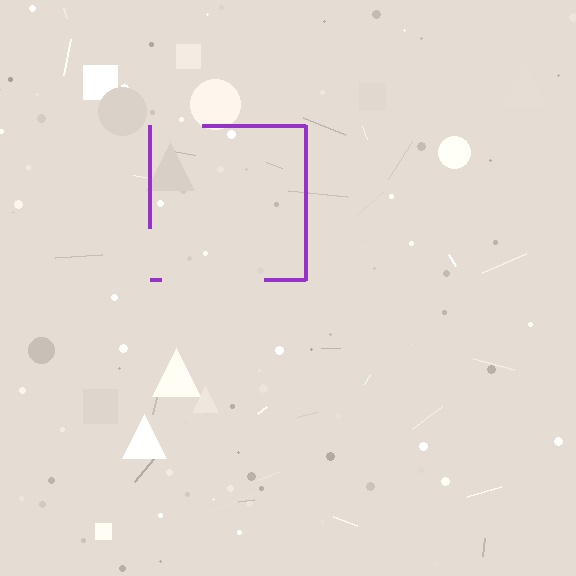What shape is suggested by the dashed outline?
The dashed outline suggests a square.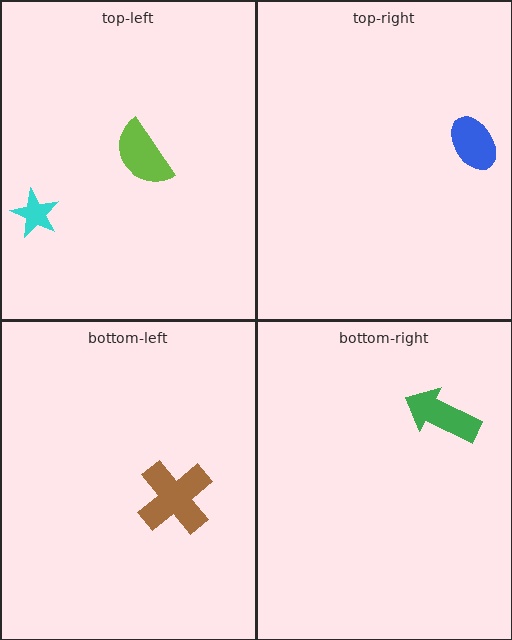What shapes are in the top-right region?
The blue ellipse.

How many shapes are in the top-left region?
2.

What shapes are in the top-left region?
The cyan star, the lime semicircle.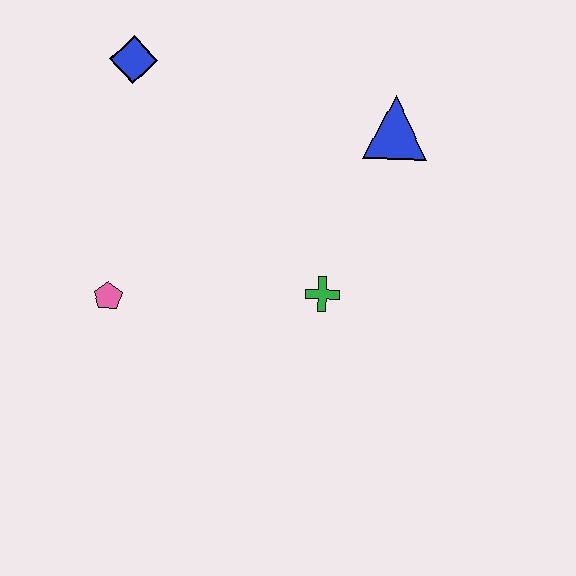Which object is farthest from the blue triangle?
The pink pentagon is farthest from the blue triangle.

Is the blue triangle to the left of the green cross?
No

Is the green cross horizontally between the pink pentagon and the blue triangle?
Yes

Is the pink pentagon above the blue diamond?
No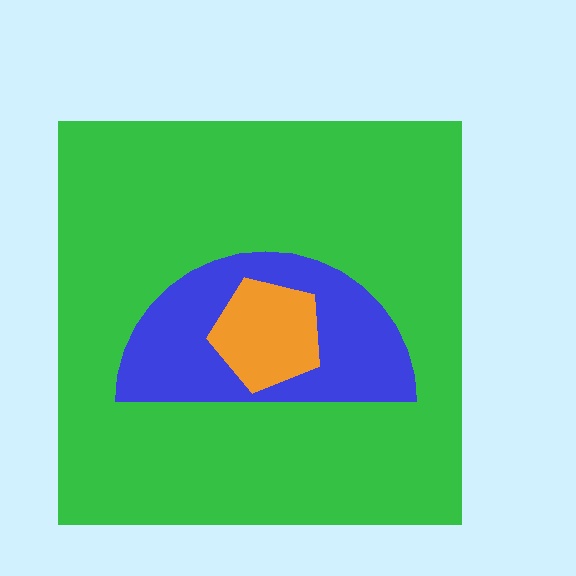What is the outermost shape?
The green square.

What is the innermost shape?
The orange pentagon.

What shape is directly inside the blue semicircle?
The orange pentagon.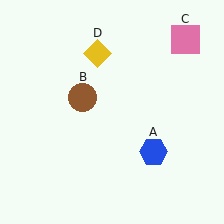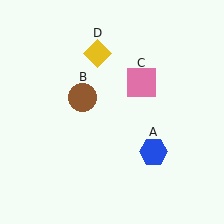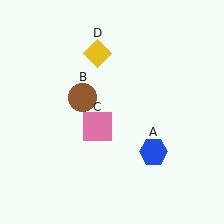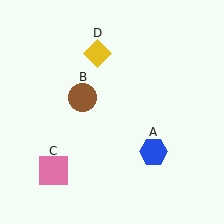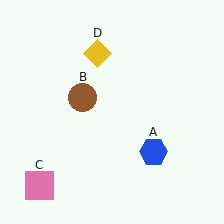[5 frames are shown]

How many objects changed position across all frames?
1 object changed position: pink square (object C).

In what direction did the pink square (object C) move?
The pink square (object C) moved down and to the left.